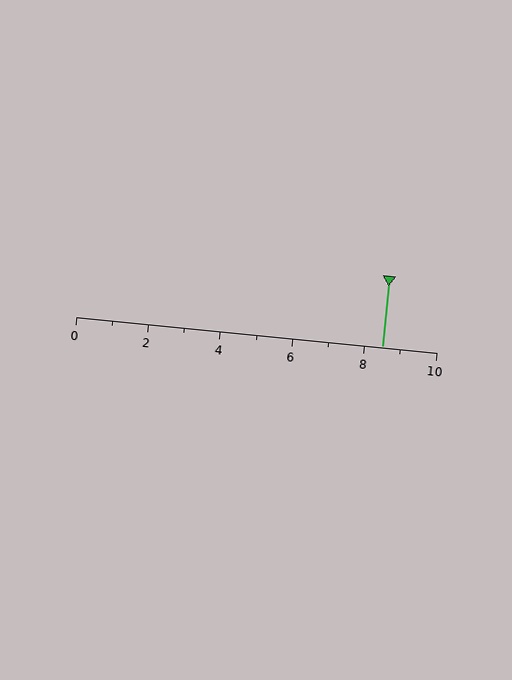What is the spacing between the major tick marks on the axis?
The major ticks are spaced 2 apart.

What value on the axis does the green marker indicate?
The marker indicates approximately 8.5.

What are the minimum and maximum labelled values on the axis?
The axis runs from 0 to 10.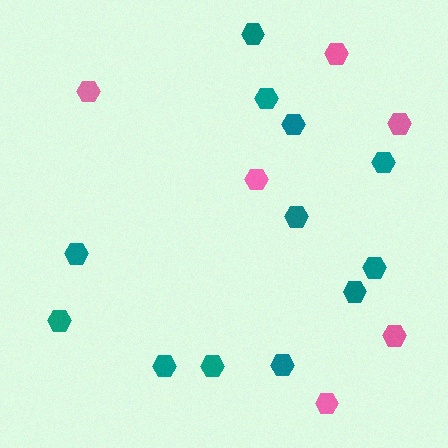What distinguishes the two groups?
There are 2 groups: one group of pink hexagons (6) and one group of teal hexagons (12).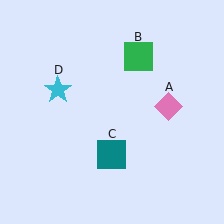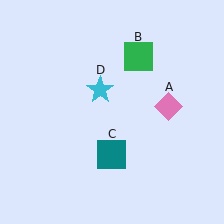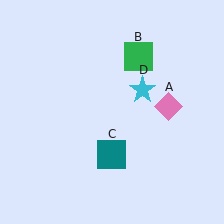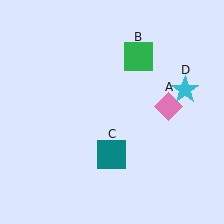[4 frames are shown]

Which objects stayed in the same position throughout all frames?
Pink diamond (object A) and green square (object B) and teal square (object C) remained stationary.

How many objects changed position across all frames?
1 object changed position: cyan star (object D).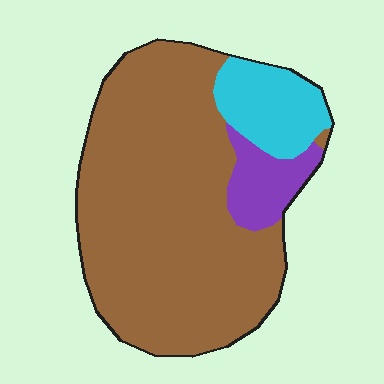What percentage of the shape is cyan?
Cyan covers 14% of the shape.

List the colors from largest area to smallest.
From largest to smallest: brown, cyan, purple.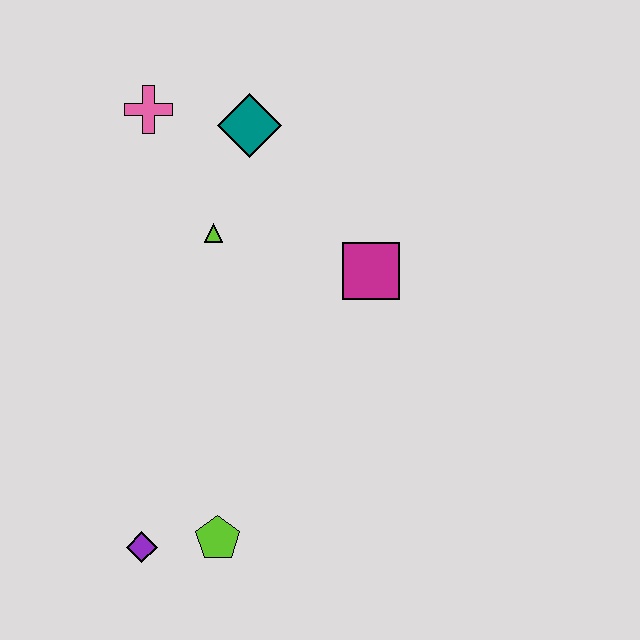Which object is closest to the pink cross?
The teal diamond is closest to the pink cross.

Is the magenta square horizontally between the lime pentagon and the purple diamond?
No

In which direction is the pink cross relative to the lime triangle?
The pink cross is above the lime triangle.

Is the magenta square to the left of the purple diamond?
No